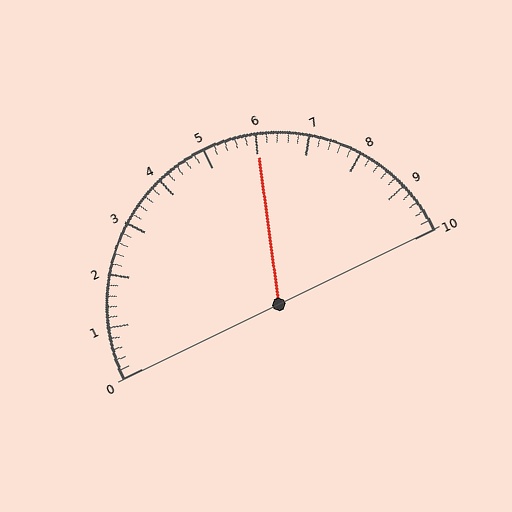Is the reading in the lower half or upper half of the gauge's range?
The reading is in the upper half of the range (0 to 10).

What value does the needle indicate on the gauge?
The needle indicates approximately 6.0.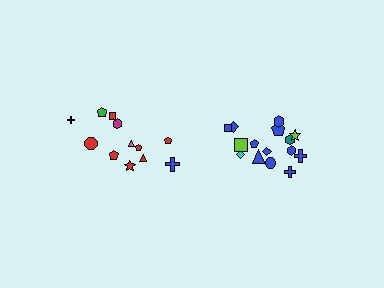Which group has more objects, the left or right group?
The right group.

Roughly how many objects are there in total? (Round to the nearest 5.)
Roughly 25 objects in total.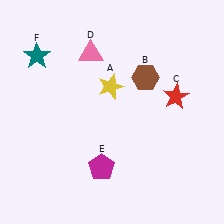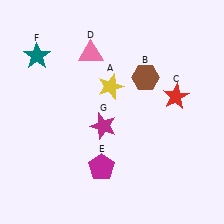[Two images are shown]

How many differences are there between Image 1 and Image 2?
There is 1 difference between the two images.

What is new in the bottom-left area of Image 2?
A magenta star (G) was added in the bottom-left area of Image 2.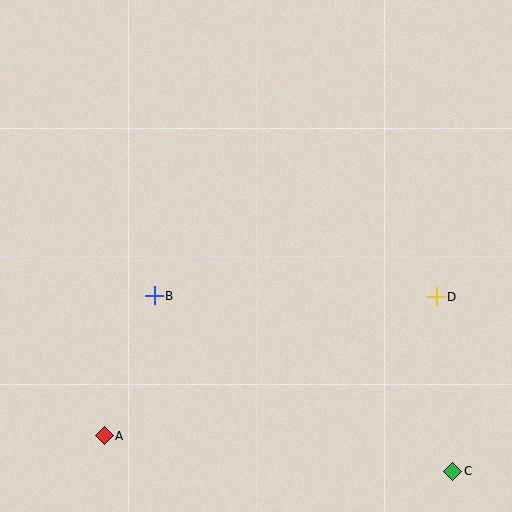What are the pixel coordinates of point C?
Point C is at (453, 471).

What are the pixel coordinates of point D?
Point D is at (436, 297).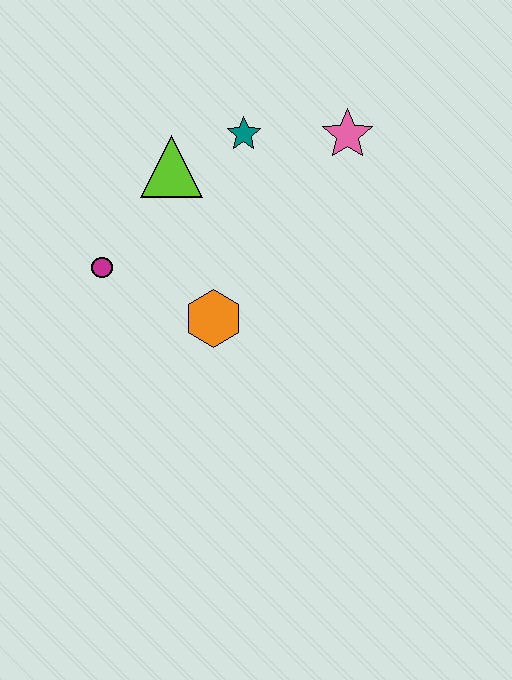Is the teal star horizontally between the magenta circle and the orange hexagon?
No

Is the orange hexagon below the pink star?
Yes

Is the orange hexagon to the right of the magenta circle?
Yes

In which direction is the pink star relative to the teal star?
The pink star is to the right of the teal star.